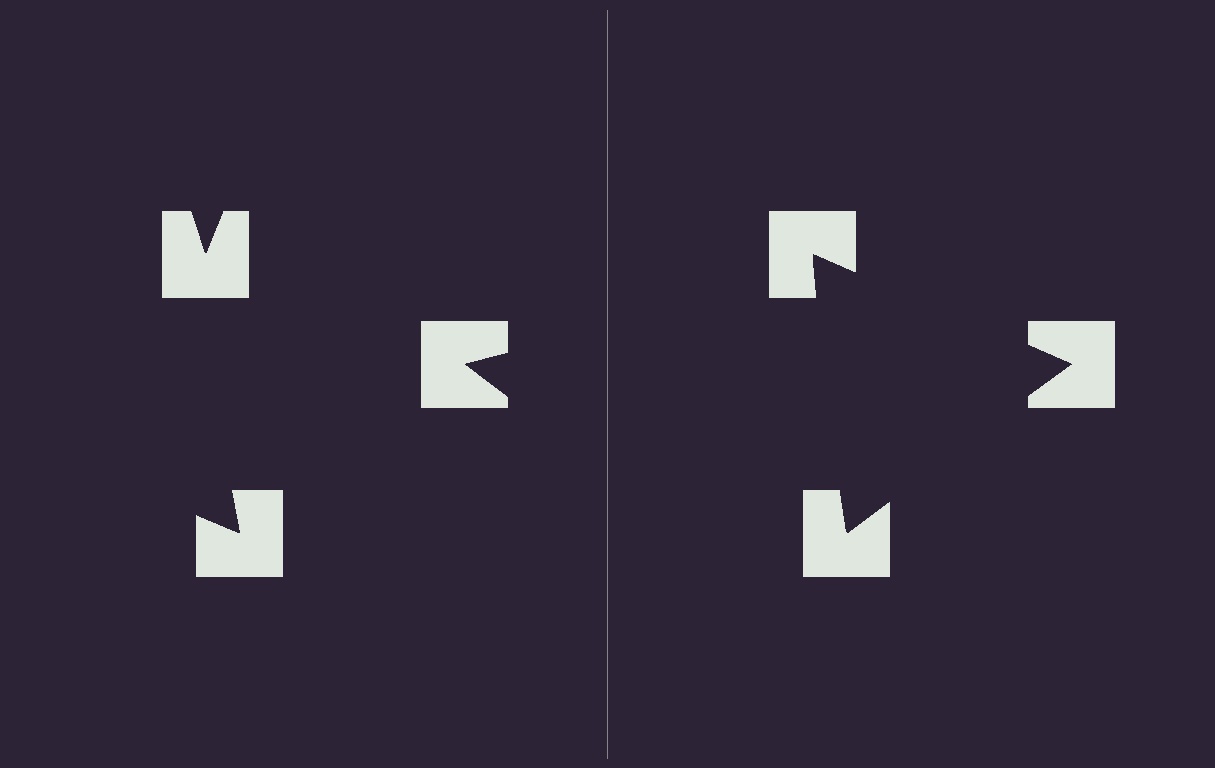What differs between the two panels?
The notched squares are positioned identically on both sides; only the wedge orientations differ. On the right they align to a triangle; on the left they are misaligned.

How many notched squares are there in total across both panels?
6 — 3 on each side.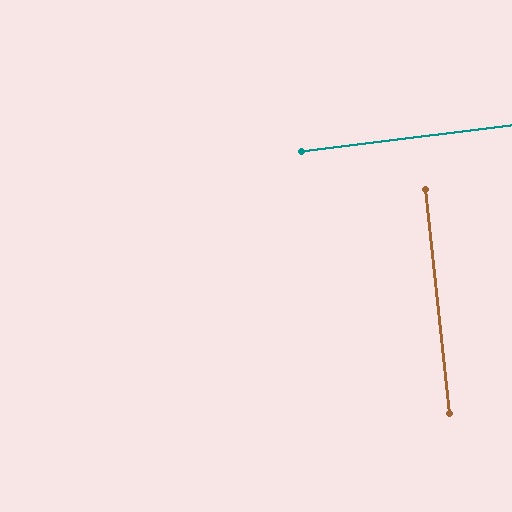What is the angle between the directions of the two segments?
Approximately 89 degrees.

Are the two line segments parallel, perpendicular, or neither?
Perpendicular — they meet at approximately 89°.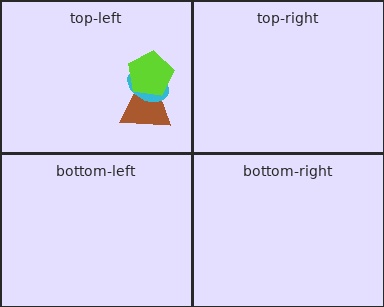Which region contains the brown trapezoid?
The top-left region.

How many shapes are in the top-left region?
3.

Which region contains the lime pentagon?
The top-left region.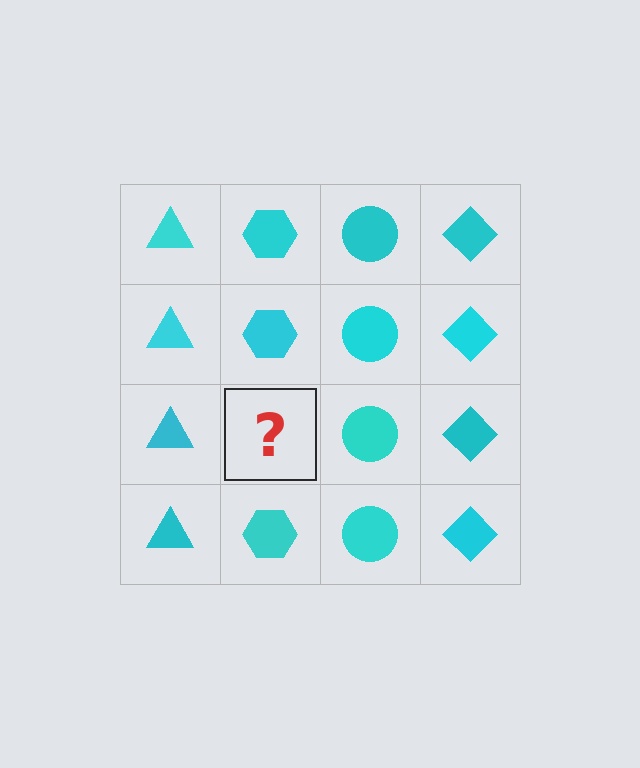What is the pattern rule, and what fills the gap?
The rule is that each column has a consistent shape. The gap should be filled with a cyan hexagon.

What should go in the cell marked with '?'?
The missing cell should contain a cyan hexagon.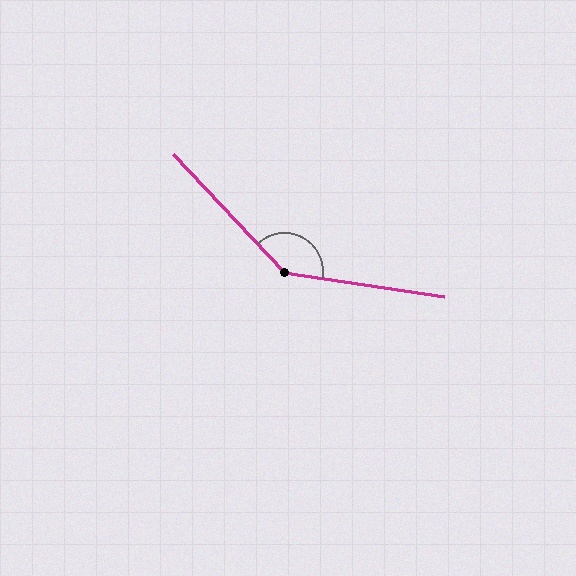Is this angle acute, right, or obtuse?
It is obtuse.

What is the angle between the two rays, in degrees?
Approximately 142 degrees.